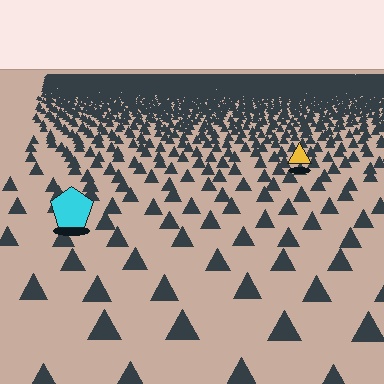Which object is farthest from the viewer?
The yellow triangle is farthest from the viewer. It appears smaller and the ground texture around it is denser.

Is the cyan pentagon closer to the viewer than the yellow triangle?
Yes. The cyan pentagon is closer — you can tell from the texture gradient: the ground texture is coarser near it.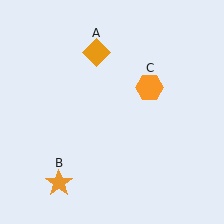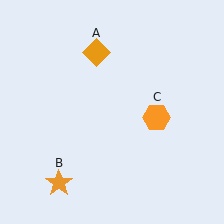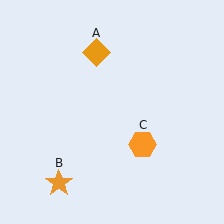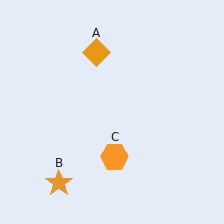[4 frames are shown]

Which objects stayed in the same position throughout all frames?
Orange diamond (object A) and orange star (object B) remained stationary.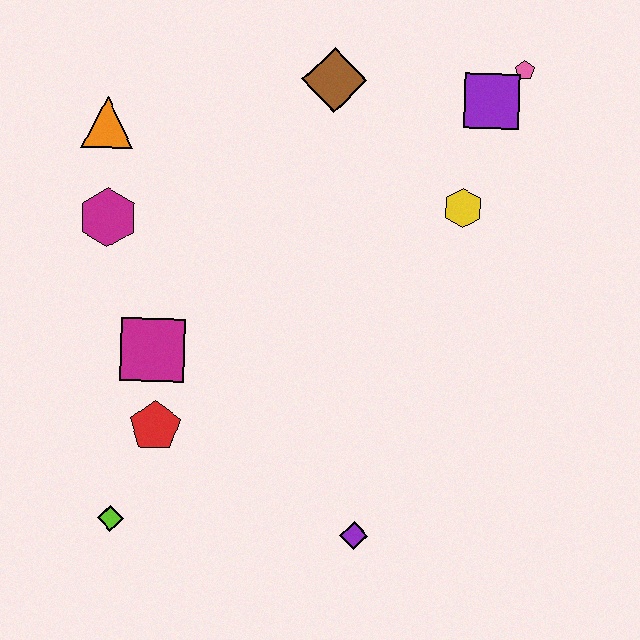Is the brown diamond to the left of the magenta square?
No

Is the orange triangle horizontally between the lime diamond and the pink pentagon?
No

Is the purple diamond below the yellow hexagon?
Yes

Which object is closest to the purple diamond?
The red pentagon is closest to the purple diamond.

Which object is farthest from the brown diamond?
The lime diamond is farthest from the brown diamond.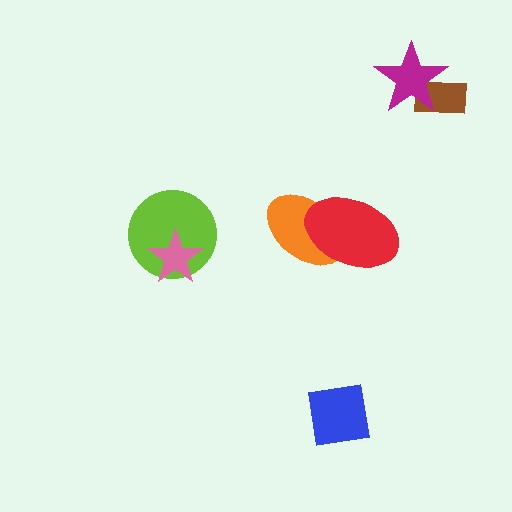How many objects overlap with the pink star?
1 object overlaps with the pink star.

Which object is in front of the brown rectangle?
The magenta star is in front of the brown rectangle.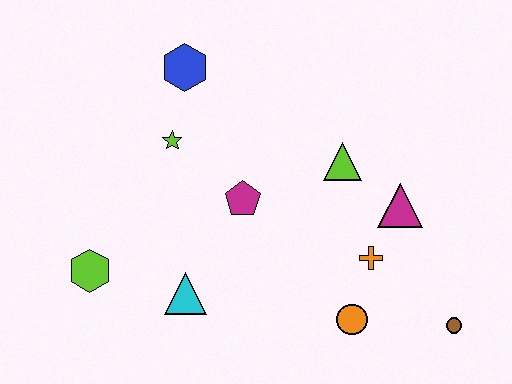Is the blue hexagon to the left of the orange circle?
Yes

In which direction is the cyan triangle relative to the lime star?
The cyan triangle is below the lime star.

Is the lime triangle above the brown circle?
Yes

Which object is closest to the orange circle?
The orange cross is closest to the orange circle.